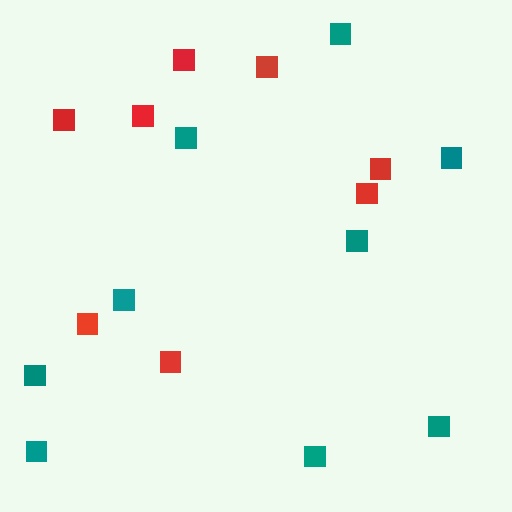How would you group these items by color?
There are 2 groups: one group of teal squares (9) and one group of red squares (8).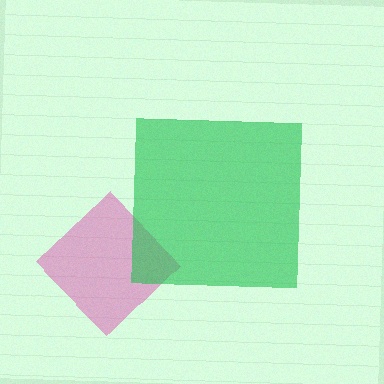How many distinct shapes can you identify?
There are 2 distinct shapes: a pink diamond, a green square.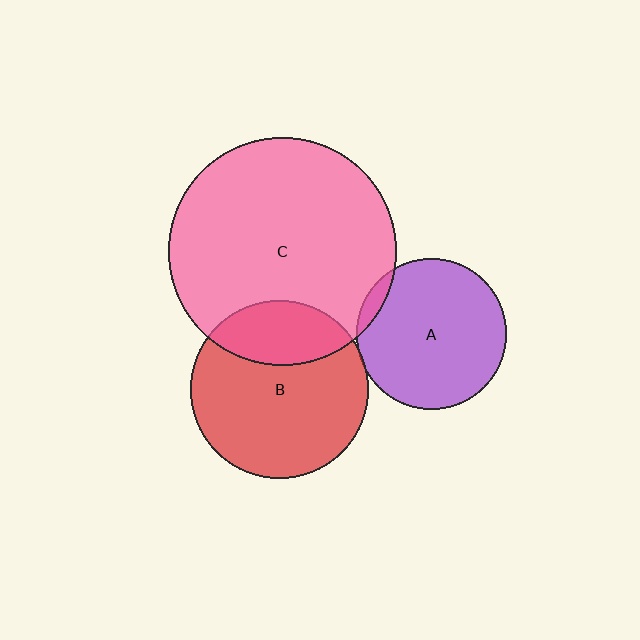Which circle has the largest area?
Circle C (pink).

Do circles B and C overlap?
Yes.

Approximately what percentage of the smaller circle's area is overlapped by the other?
Approximately 25%.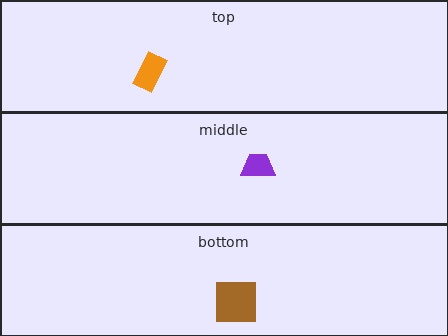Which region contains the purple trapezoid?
The middle region.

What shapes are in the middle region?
The purple trapezoid.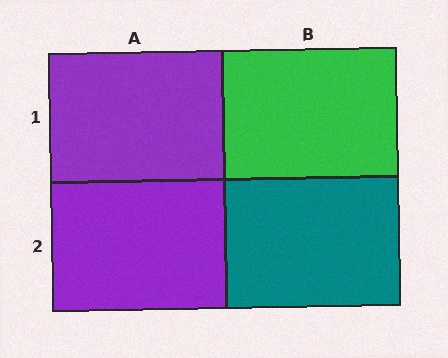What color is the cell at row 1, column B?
Green.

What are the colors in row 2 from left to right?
Purple, teal.